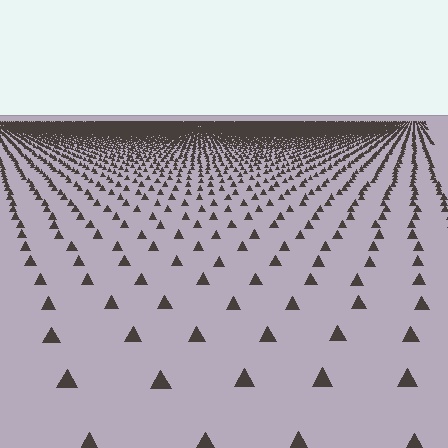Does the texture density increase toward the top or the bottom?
Density increases toward the top.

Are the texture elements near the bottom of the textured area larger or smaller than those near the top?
Larger. Near the bottom, elements are closer to the viewer and appear at a bigger on-screen size.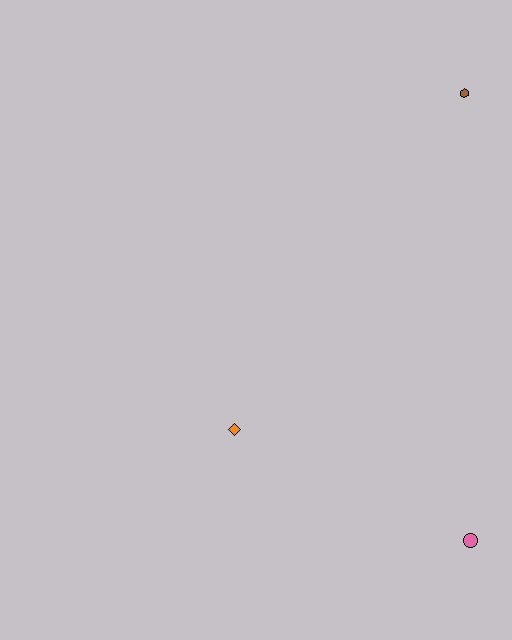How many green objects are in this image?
There are no green objects.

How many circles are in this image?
There is 1 circle.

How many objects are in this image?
There are 3 objects.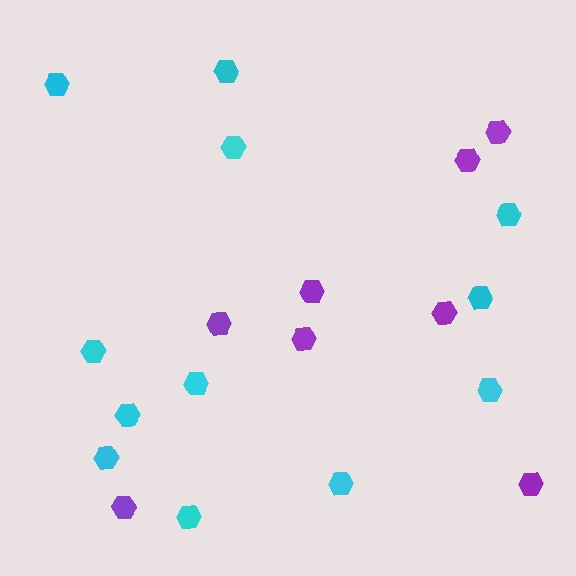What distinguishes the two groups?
There are 2 groups: one group of cyan hexagons (12) and one group of purple hexagons (8).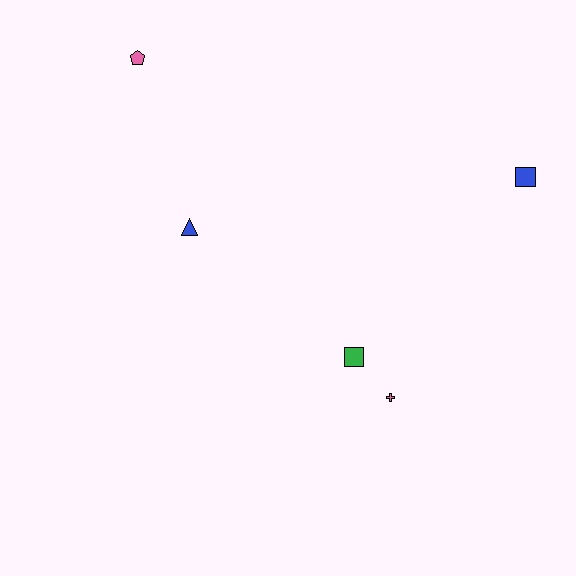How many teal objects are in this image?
There are no teal objects.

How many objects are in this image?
There are 5 objects.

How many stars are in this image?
There are no stars.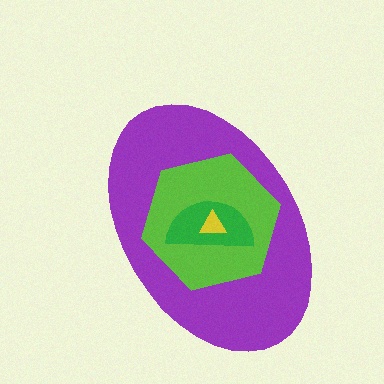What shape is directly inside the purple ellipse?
The lime hexagon.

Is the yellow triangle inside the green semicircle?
Yes.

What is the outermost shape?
The purple ellipse.